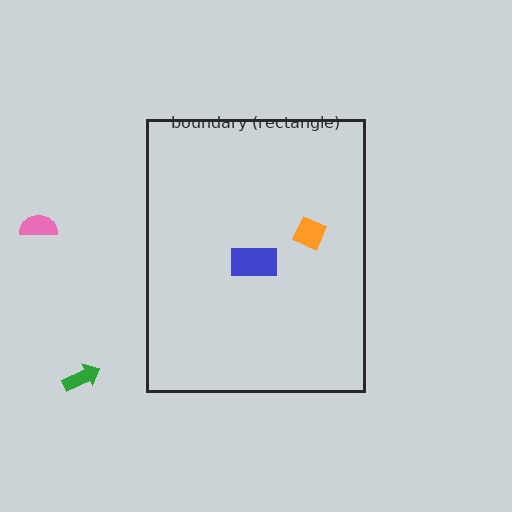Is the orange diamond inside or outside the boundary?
Inside.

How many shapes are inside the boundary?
2 inside, 2 outside.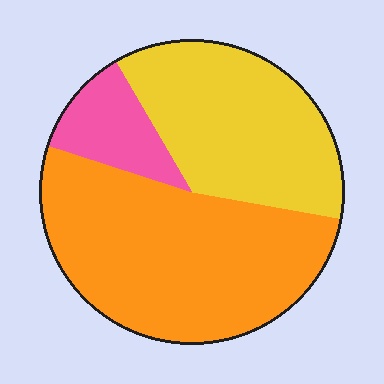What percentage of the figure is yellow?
Yellow takes up between a quarter and a half of the figure.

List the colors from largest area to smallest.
From largest to smallest: orange, yellow, pink.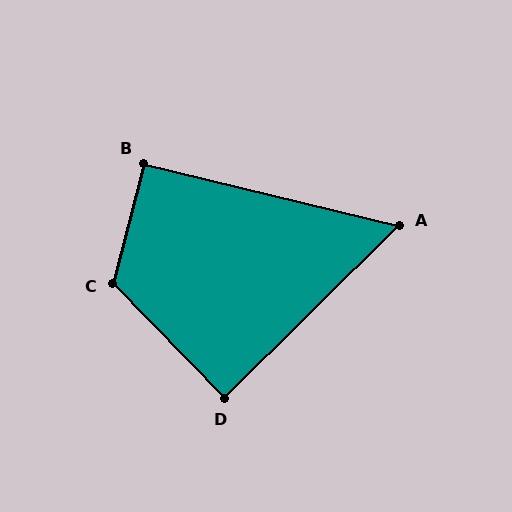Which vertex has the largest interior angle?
C, at approximately 121 degrees.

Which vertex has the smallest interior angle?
A, at approximately 59 degrees.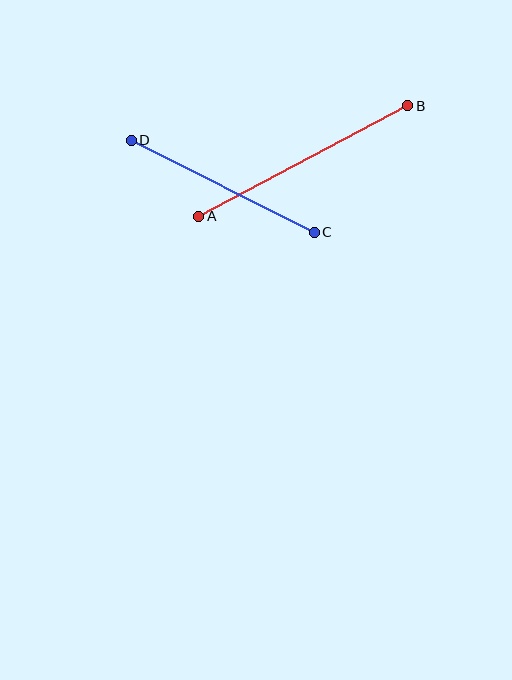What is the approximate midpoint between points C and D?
The midpoint is at approximately (223, 186) pixels.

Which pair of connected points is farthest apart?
Points A and B are farthest apart.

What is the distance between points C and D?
The distance is approximately 205 pixels.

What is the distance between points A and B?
The distance is approximately 236 pixels.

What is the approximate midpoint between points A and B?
The midpoint is at approximately (303, 161) pixels.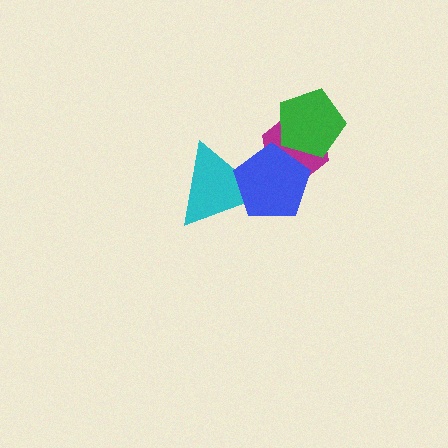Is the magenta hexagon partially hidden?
Yes, it is partially covered by another shape.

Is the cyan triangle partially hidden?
Yes, it is partially covered by another shape.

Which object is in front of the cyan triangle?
The blue pentagon is in front of the cyan triangle.